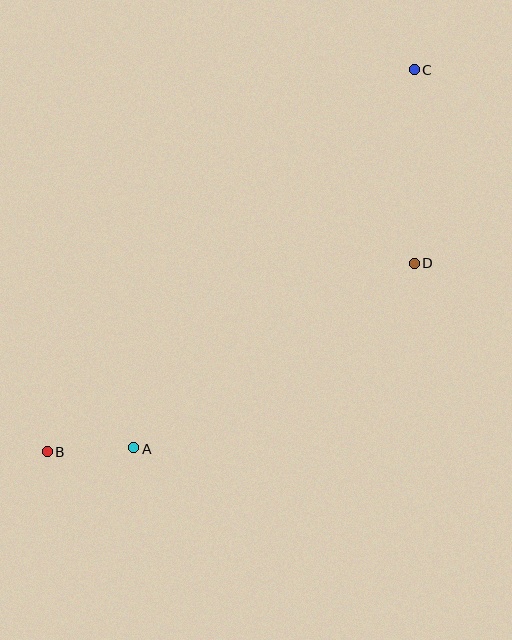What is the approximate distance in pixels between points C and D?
The distance between C and D is approximately 194 pixels.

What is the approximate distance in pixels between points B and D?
The distance between B and D is approximately 412 pixels.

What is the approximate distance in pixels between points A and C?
The distance between A and C is approximately 471 pixels.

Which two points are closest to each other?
Points A and B are closest to each other.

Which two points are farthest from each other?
Points B and C are farthest from each other.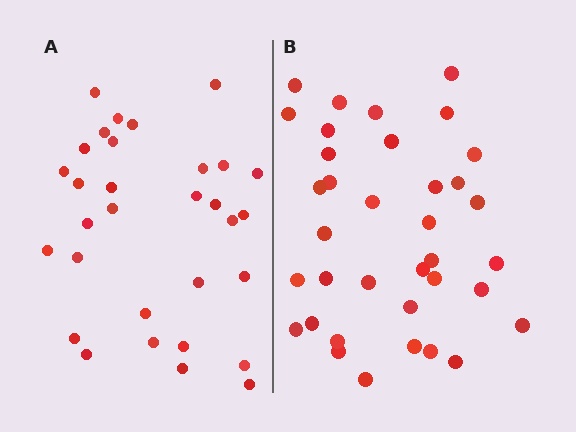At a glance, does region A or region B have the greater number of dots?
Region B (the right region) has more dots.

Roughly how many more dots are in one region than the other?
Region B has about 5 more dots than region A.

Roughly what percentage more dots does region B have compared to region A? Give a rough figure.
About 15% more.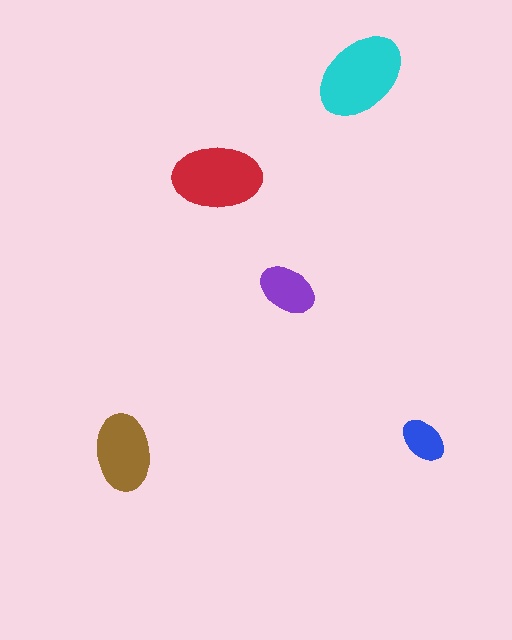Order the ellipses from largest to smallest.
the cyan one, the red one, the brown one, the purple one, the blue one.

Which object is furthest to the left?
The brown ellipse is leftmost.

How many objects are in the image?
There are 5 objects in the image.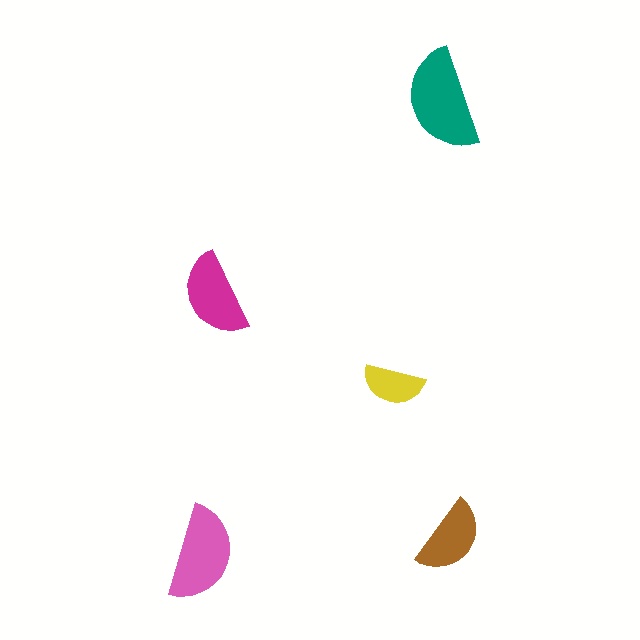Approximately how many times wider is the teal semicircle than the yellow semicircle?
About 1.5 times wider.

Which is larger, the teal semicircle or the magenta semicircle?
The teal one.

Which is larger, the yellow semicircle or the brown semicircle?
The brown one.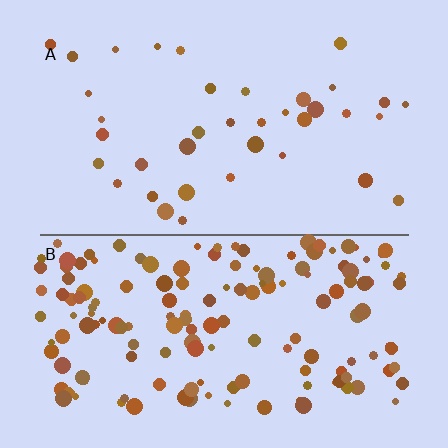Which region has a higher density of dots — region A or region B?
B (the bottom).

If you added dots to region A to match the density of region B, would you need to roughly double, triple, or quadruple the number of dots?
Approximately quadruple.